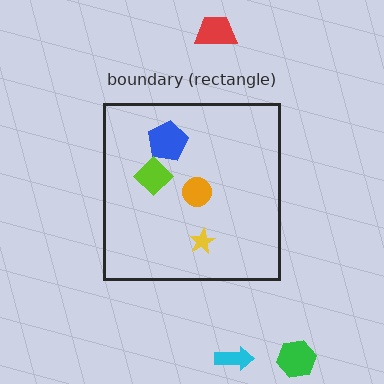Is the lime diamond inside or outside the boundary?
Inside.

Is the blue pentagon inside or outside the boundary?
Inside.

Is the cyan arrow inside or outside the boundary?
Outside.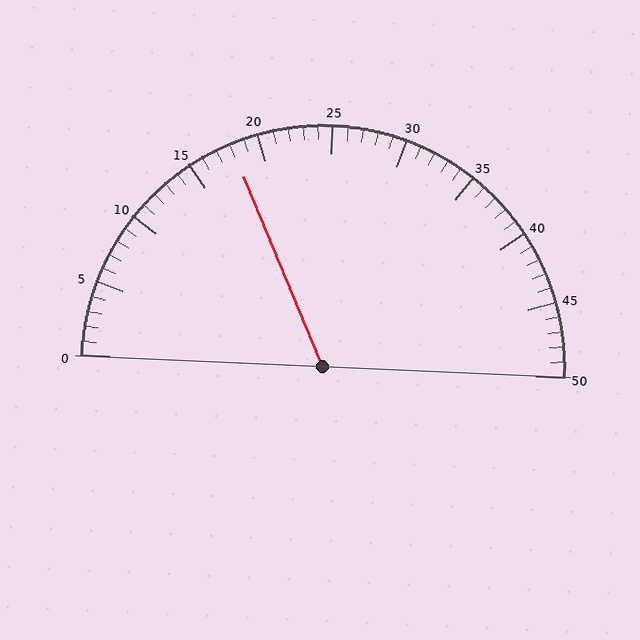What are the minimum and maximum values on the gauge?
The gauge ranges from 0 to 50.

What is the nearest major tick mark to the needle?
The nearest major tick mark is 20.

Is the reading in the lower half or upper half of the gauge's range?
The reading is in the lower half of the range (0 to 50).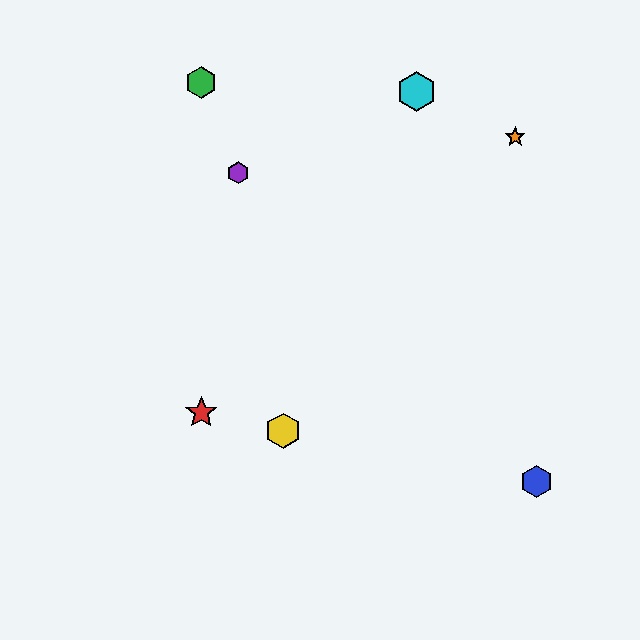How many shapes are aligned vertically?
2 shapes (the red star, the green hexagon) are aligned vertically.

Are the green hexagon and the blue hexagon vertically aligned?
No, the green hexagon is at x≈201 and the blue hexagon is at x≈537.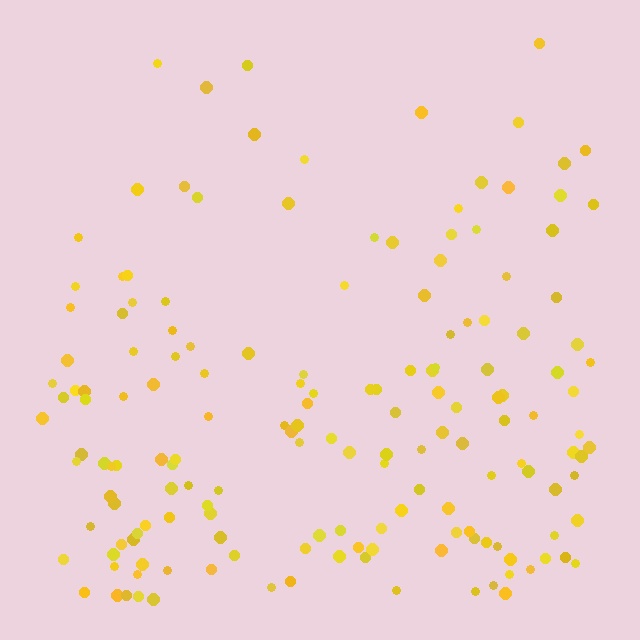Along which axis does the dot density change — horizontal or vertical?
Vertical.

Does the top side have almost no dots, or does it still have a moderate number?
Still a moderate number, just noticeably fewer than the bottom.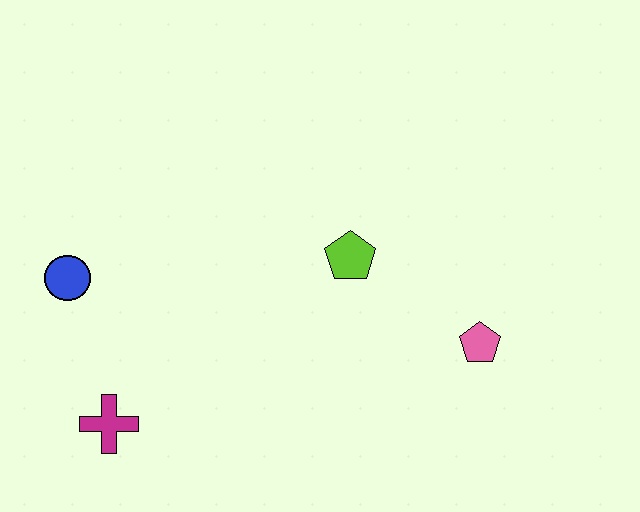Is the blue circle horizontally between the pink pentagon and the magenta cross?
No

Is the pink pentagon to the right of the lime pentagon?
Yes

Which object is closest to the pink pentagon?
The lime pentagon is closest to the pink pentagon.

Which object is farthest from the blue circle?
The pink pentagon is farthest from the blue circle.